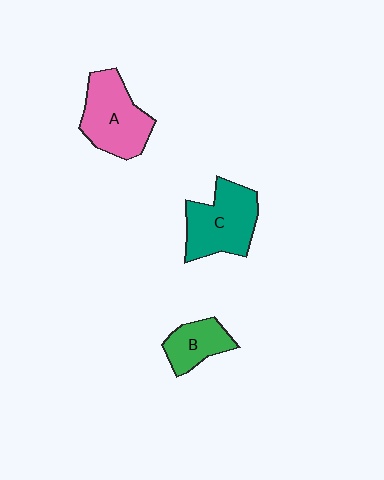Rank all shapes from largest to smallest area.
From largest to smallest: A (pink), C (teal), B (green).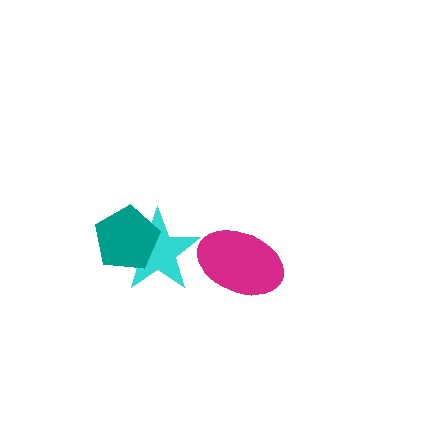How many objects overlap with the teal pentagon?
1 object overlaps with the teal pentagon.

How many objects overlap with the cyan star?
1 object overlaps with the cyan star.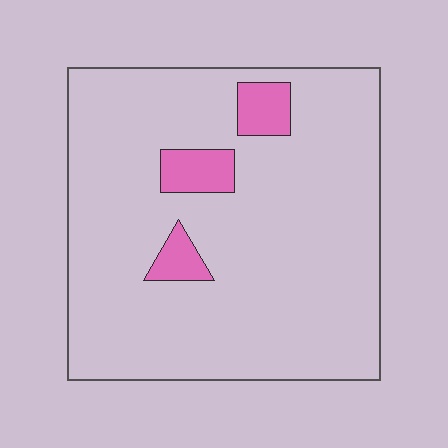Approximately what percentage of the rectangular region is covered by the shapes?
Approximately 10%.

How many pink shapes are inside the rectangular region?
3.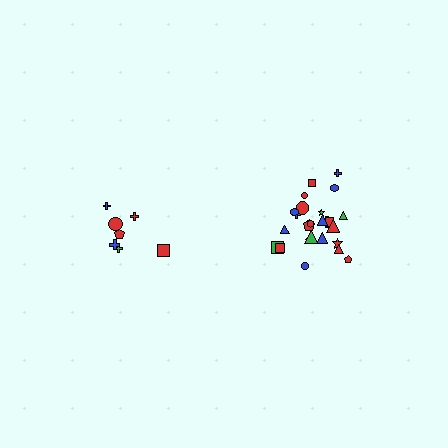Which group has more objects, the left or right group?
The right group.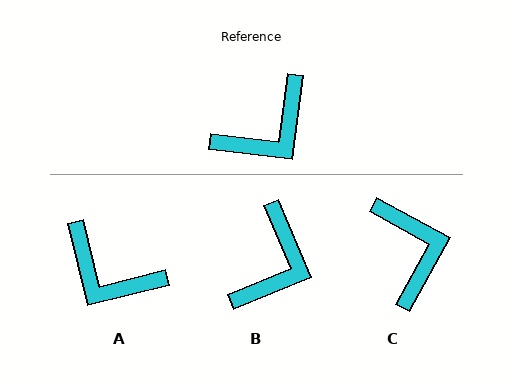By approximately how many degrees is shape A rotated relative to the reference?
Approximately 69 degrees clockwise.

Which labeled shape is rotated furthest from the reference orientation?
A, about 69 degrees away.